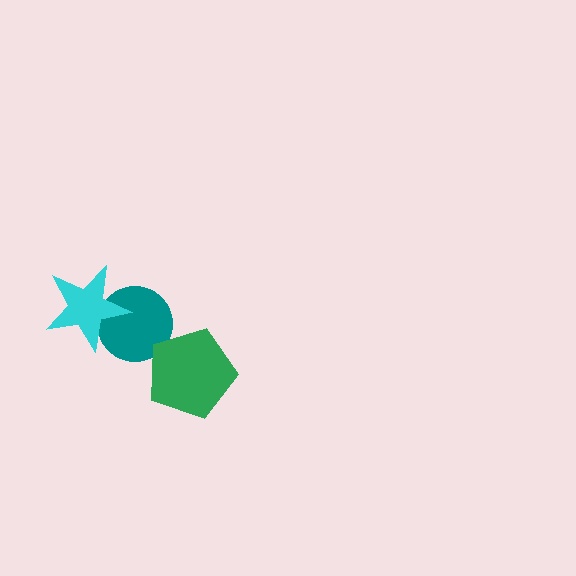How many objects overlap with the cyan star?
1 object overlaps with the cyan star.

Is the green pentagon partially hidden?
No, no other shape covers it.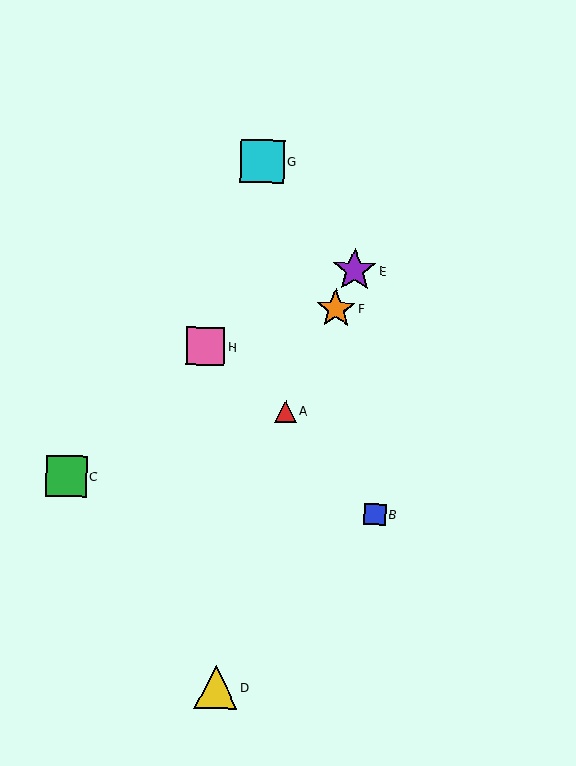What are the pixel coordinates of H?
Object H is at (206, 347).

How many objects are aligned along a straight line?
3 objects (A, E, F) are aligned along a straight line.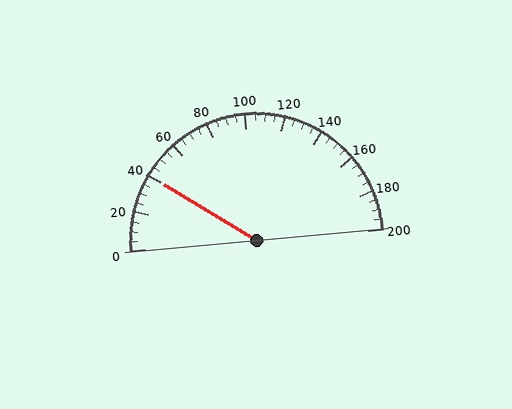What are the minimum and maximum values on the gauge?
The gauge ranges from 0 to 200.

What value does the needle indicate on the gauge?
The needle indicates approximately 40.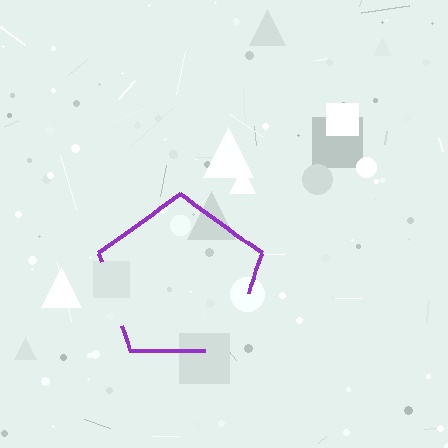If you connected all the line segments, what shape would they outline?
They would outline a pentagon.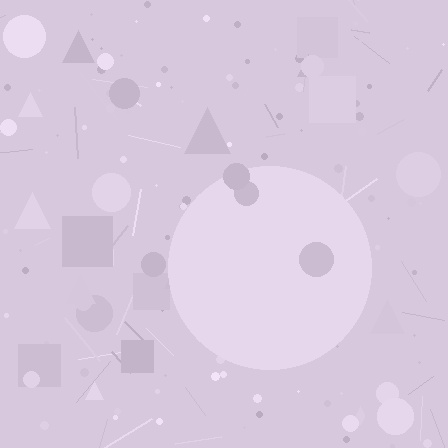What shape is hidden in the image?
A circle is hidden in the image.